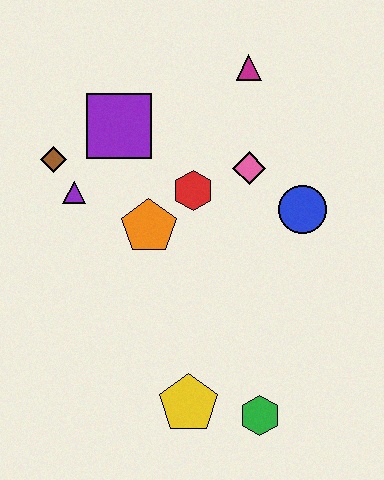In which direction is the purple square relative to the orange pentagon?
The purple square is above the orange pentagon.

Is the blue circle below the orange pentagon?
No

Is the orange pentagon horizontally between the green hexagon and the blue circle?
No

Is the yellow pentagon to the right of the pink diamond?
No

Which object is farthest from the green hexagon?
The magenta triangle is farthest from the green hexagon.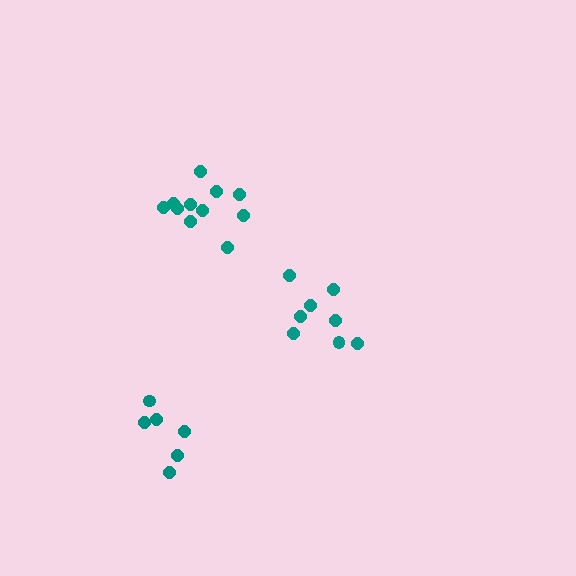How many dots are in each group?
Group 1: 8 dots, Group 2: 11 dots, Group 3: 6 dots (25 total).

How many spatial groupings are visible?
There are 3 spatial groupings.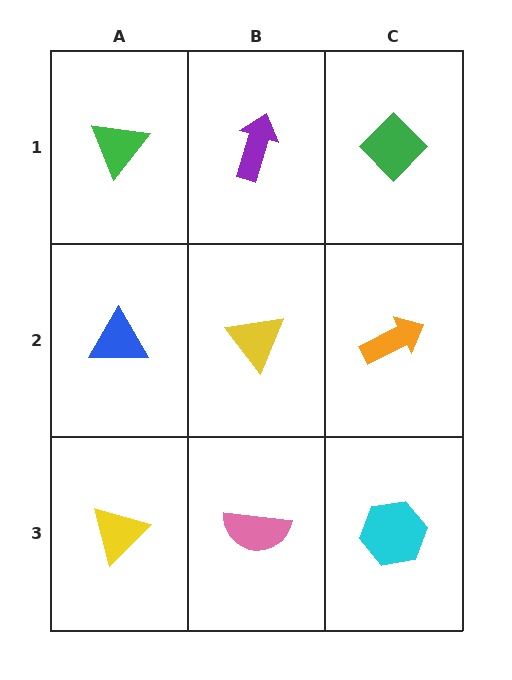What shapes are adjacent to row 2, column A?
A green triangle (row 1, column A), a yellow triangle (row 3, column A), a yellow triangle (row 2, column B).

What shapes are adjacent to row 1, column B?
A yellow triangle (row 2, column B), a green triangle (row 1, column A), a green diamond (row 1, column C).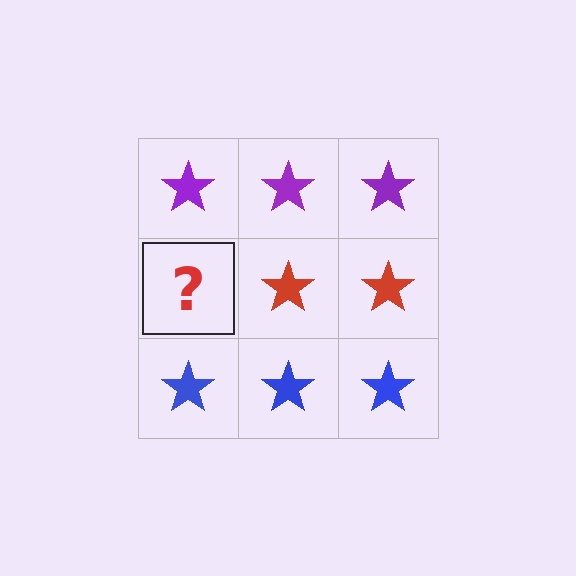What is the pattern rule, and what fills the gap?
The rule is that each row has a consistent color. The gap should be filled with a red star.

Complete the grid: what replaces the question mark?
The question mark should be replaced with a red star.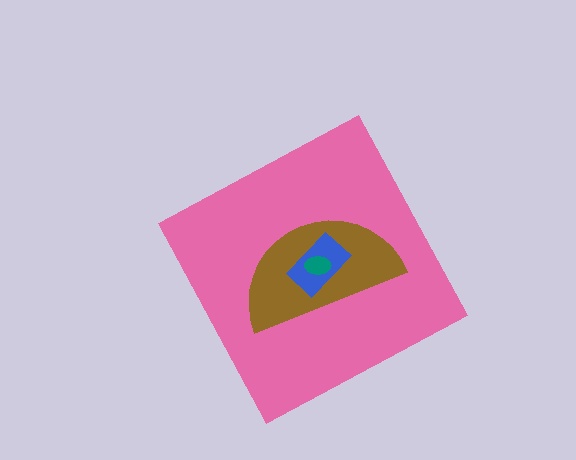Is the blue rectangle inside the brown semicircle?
Yes.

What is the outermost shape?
The pink diamond.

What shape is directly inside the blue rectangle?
The teal ellipse.